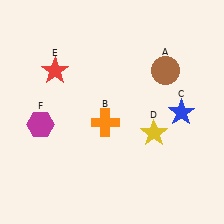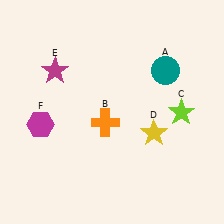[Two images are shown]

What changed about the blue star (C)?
In Image 1, C is blue. In Image 2, it changed to lime.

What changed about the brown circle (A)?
In Image 1, A is brown. In Image 2, it changed to teal.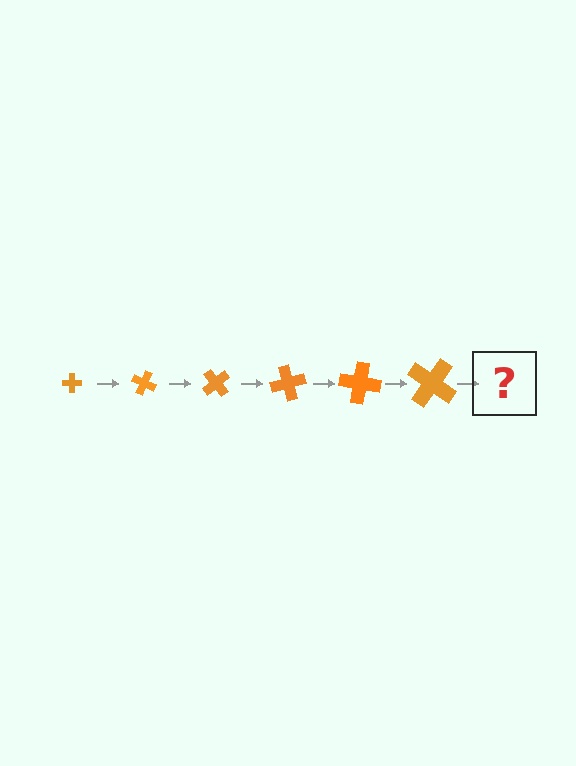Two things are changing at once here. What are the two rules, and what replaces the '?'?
The two rules are that the cross grows larger each step and it rotates 25 degrees each step. The '?' should be a cross, larger than the previous one and rotated 150 degrees from the start.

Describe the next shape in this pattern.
It should be a cross, larger than the previous one and rotated 150 degrees from the start.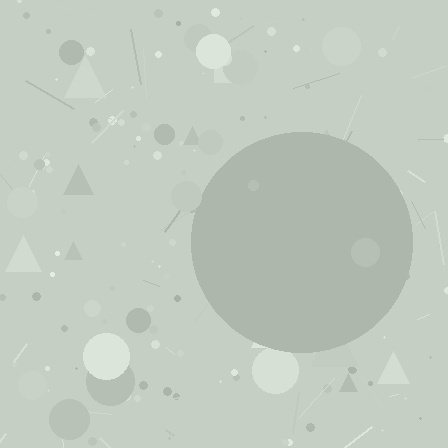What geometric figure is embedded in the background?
A circle is embedded in the background.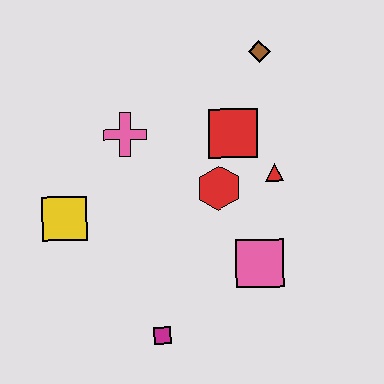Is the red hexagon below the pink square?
No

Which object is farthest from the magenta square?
The brown diamond is farthest from the magenta square.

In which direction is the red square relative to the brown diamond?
The red square is below the brown diamond.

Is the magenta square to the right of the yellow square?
Yes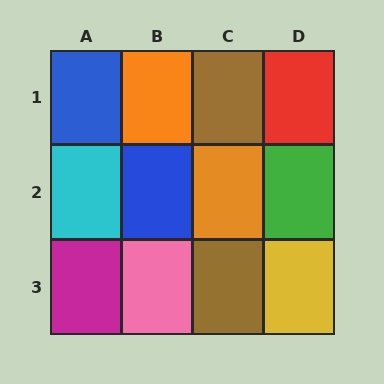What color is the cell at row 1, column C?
Brown.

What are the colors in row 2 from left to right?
Cyan, blue, orange, green.